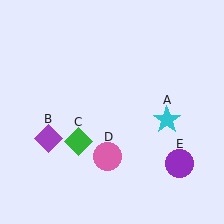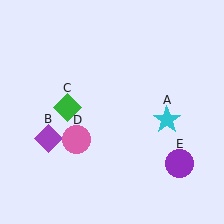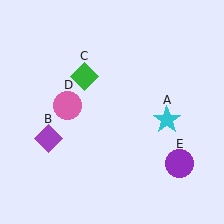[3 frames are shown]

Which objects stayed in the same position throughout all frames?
Cyan star (object A) and purple diamond (object B) and purple circle (object E) remained stationary.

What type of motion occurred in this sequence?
The green diamond (object C), pink circle (object D) rotated clockwise around the center of the scene.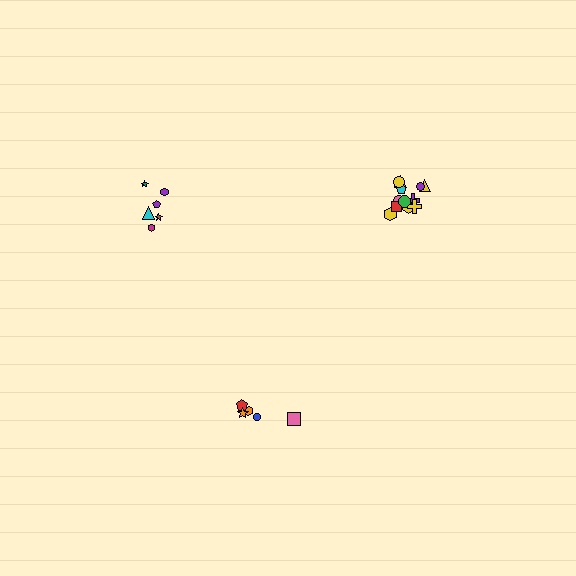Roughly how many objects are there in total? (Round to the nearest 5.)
Roughly 25 objects in total.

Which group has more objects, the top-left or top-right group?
The top-right group.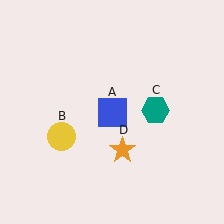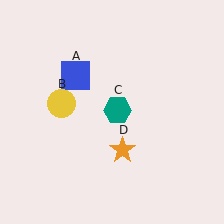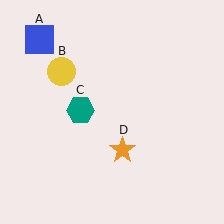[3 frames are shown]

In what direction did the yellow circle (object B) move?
The yellow circle (object B) moved up.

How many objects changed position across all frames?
3 objects changed position: blue square (object A), yellow circle (object B), teal hexagon (object C).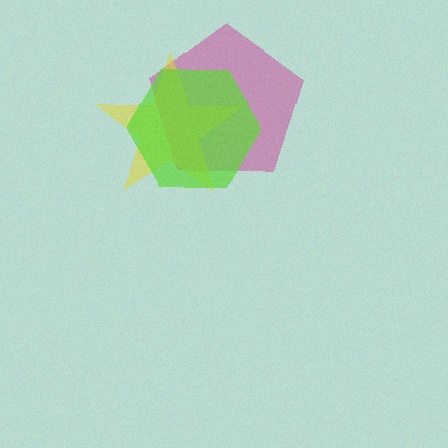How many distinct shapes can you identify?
There are 3 distinct shapes: a magenta pentagon, a yellow star, a lime hexagon.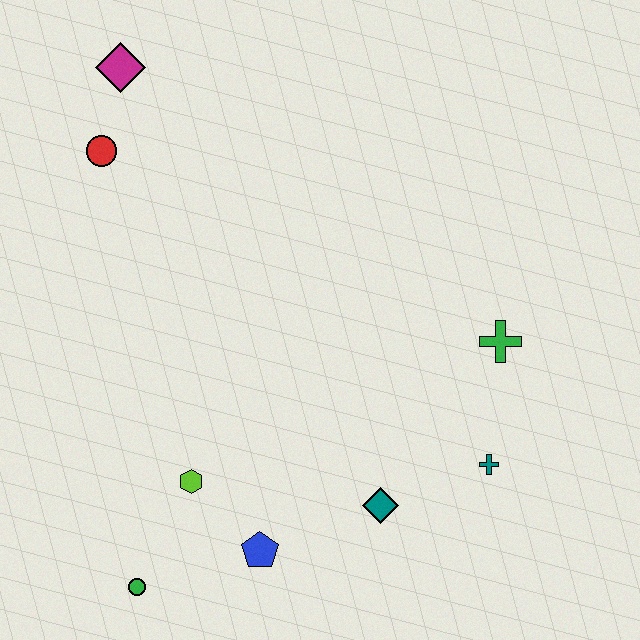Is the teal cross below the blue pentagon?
No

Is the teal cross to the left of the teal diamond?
No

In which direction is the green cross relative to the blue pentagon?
The green cross is to the right of the blue pentagon.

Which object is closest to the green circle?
The lime hexagon is closest to the green circle.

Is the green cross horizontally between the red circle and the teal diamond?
No